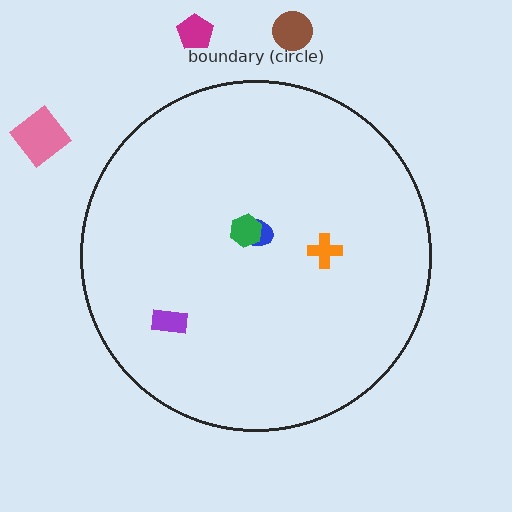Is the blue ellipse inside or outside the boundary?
Inside.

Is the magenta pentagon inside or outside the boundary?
Outside.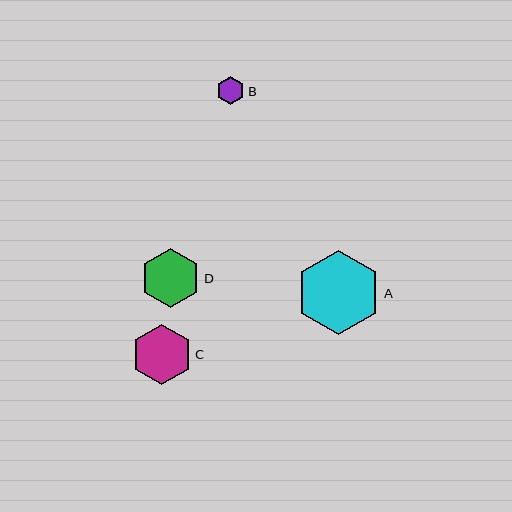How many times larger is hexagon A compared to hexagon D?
Hexagon A is approximately 1.4 times the size of hexagon D.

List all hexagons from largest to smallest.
From largest to smallest: A, C, D, B.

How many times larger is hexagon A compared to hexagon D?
Hexagon A is approximately 1.4 times the size of hexagon D.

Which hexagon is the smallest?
Hexagon B is the smallest with a size of approximately 28 pixels.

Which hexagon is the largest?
Hexagon A is the largest with a size of approximately 85 pixels.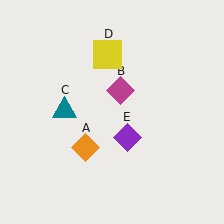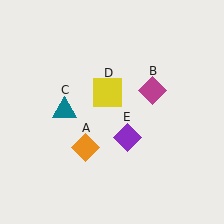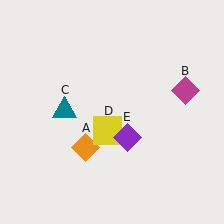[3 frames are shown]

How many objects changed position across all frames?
2 objects changed position: magenta diamond (object B), yellow square (object D).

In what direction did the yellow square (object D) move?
The yellow square (object D) moved down.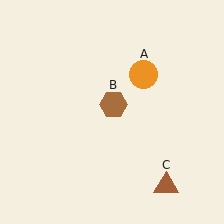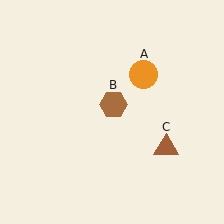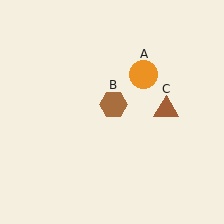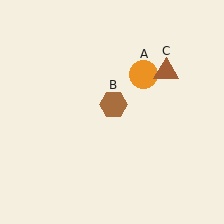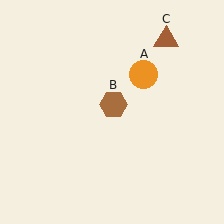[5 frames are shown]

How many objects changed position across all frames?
1 object changed position: brown triangle (object C).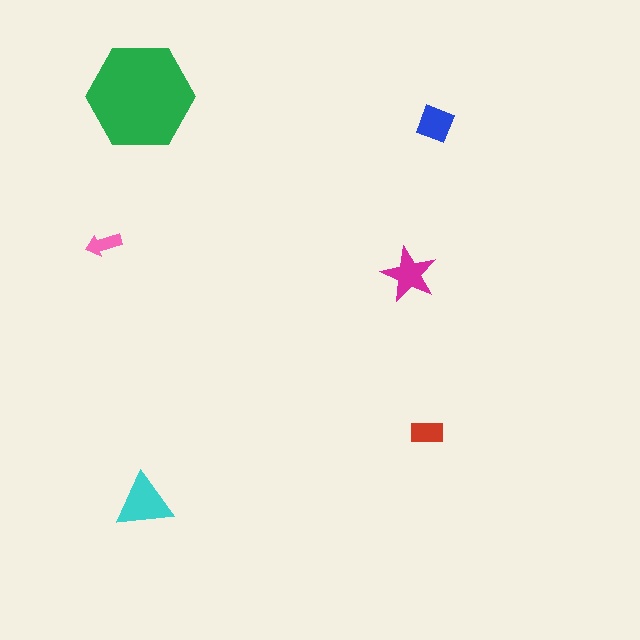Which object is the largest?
The green hexagon.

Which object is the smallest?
The pink arrow.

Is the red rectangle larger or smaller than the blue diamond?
Smaller.